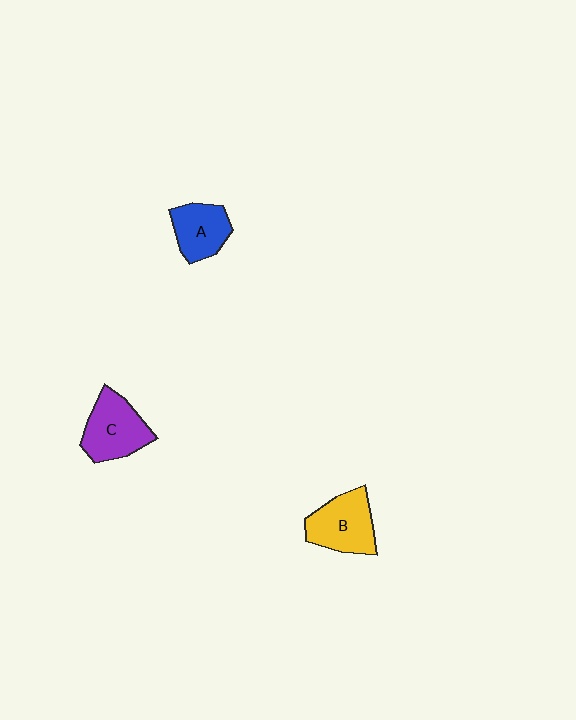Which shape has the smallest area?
Shape A (blue).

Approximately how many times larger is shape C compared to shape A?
Approximately 1.3 times.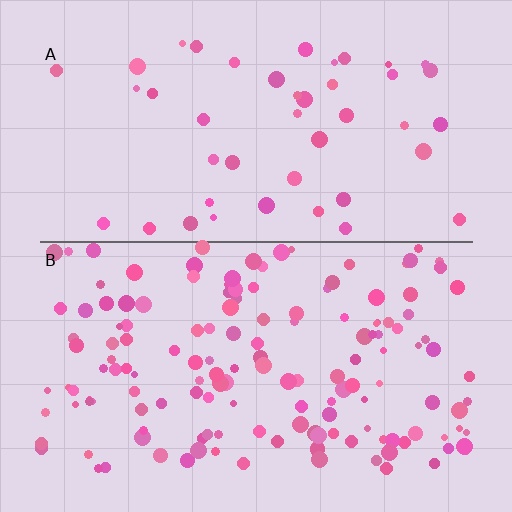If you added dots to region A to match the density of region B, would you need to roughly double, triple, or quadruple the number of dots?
Approximately triple.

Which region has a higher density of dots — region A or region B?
B (the bottom).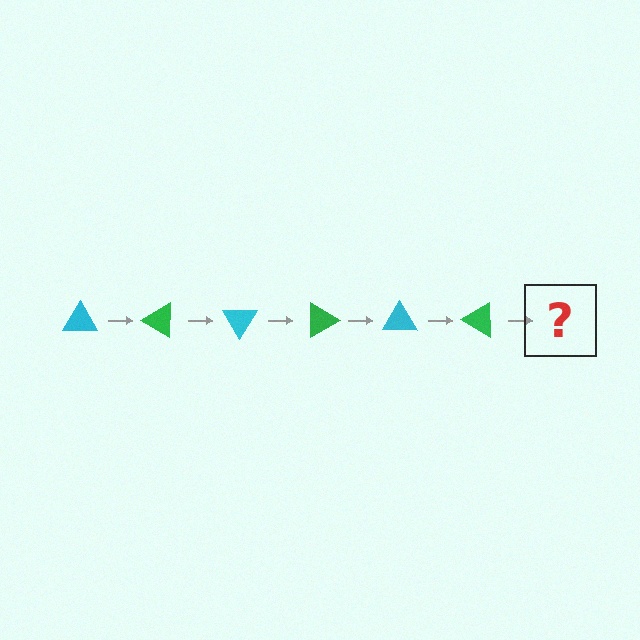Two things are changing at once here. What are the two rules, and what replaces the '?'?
The two rules are that it rotates 30 degrees each step and the color cycles through cyan and green. The '?' should be a cyan triangle, rotated 180 degrees from the start.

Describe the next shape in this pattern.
It should be a cyan triangle, rotated 180 degrees from the start.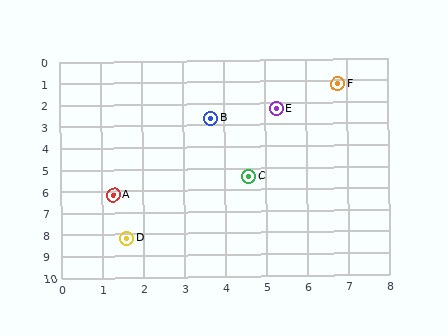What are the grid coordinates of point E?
Point E is at approximately (5.3, 2.3).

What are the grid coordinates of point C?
Point C is at approximately (4.6, 5.4).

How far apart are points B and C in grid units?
Points B and C are about 2.8 grid units apart.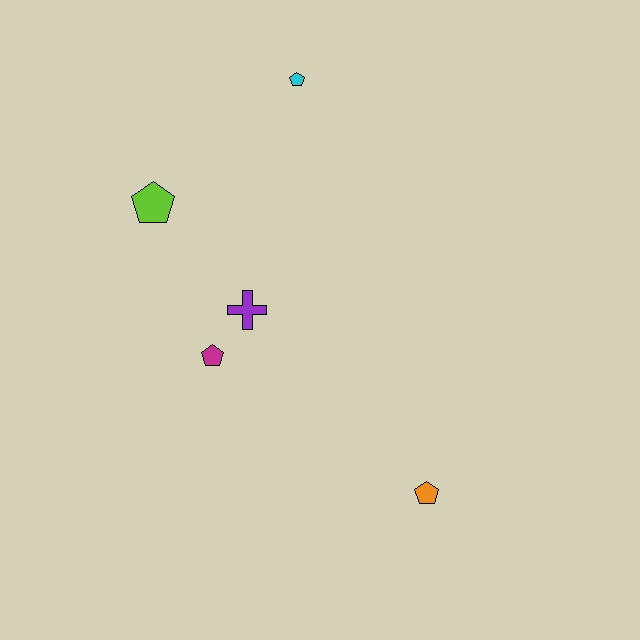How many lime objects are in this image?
There is 1 lime object.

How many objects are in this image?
There are 5 objects.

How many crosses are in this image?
There is 1 cross.